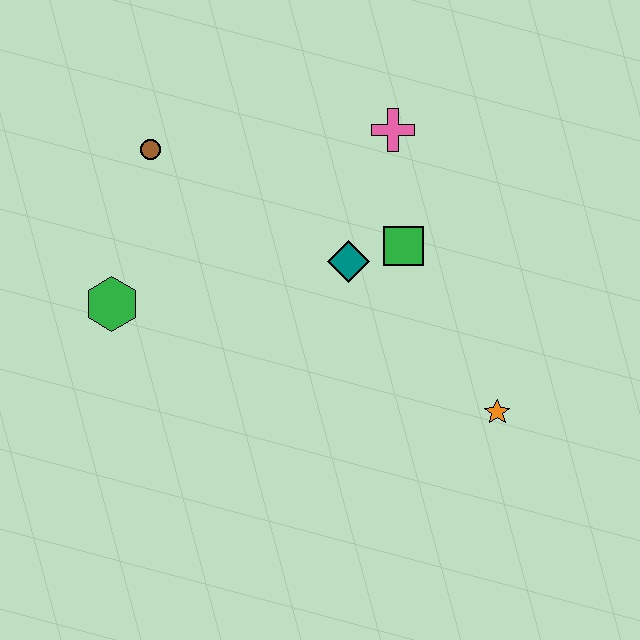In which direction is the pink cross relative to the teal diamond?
The pink cross is above the teal diamond.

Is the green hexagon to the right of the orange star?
No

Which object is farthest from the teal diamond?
The green hexagon is farthest from the teal diamond.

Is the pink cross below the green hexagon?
No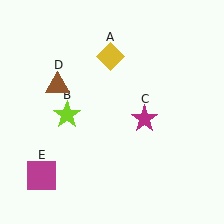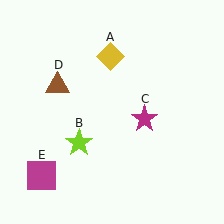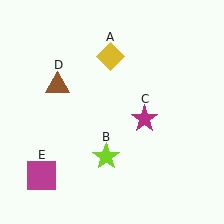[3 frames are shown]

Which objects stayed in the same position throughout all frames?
Yellow diamond (object A) and magenta star (object C) and brown triangle (object D) and magenta square (object E) remained stationary.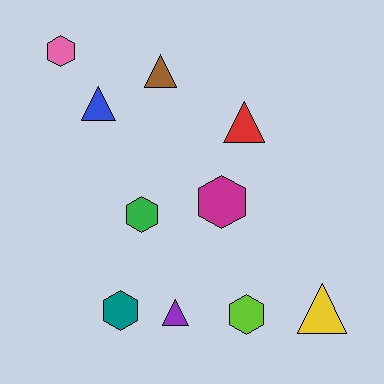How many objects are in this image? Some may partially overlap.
There are 10 objects.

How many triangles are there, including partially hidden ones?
There are 5 triangles.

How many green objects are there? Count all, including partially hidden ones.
There is 1 green object.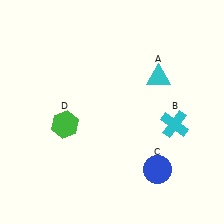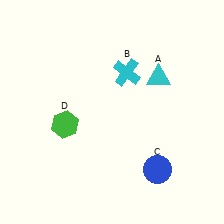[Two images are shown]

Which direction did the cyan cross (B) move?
The cyan cross (B) moved up.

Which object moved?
The cyan cross (B) moved up.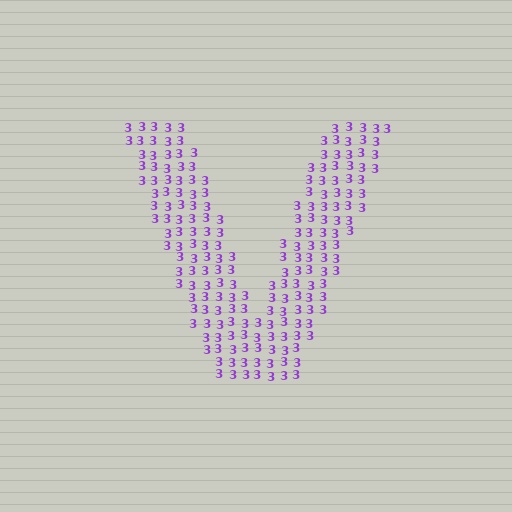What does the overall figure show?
The overall figure shows the letter V.